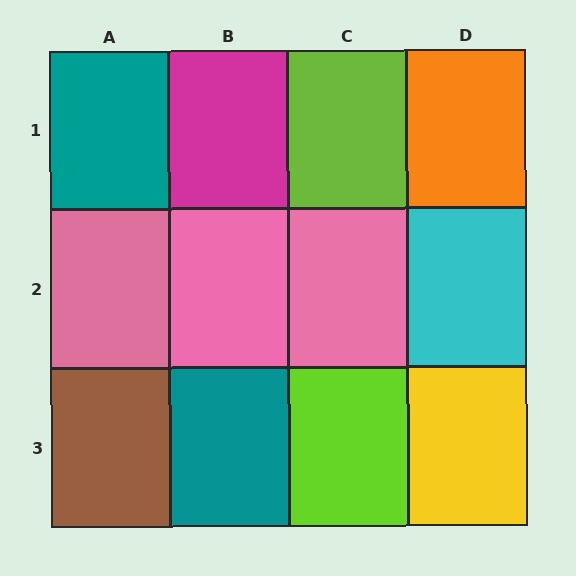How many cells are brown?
1 cell is brown.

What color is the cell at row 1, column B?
Magenta.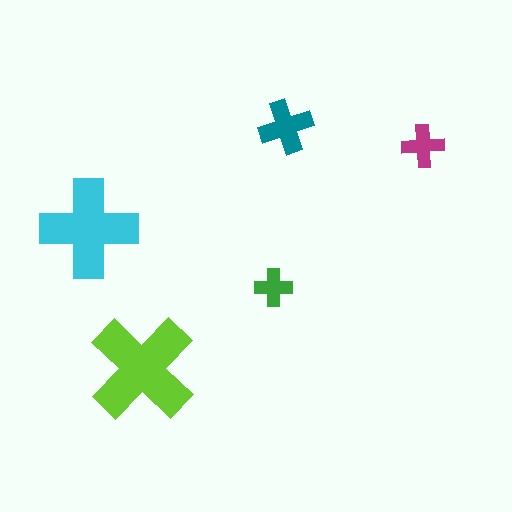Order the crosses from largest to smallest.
the lime one, the cyan one, the teal one, the magenta one, the green one.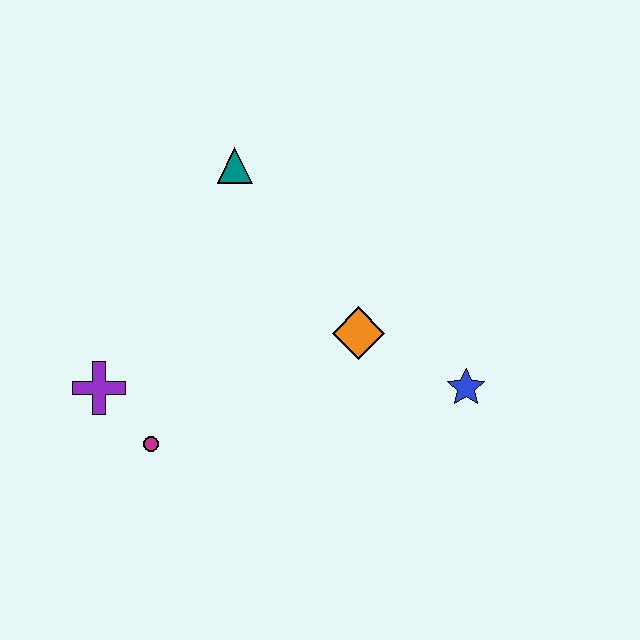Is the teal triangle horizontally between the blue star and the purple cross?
Yes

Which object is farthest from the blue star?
The purple cross is farthest from the blue star.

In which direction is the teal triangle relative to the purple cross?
The teal triangle is above the purple cross.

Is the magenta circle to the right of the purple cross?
Yes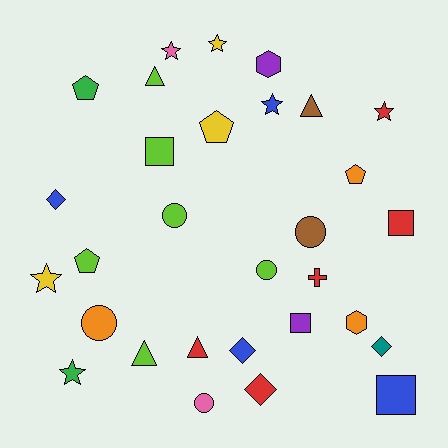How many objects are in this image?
There are 30 objects.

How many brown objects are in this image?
There are 2 brown objects.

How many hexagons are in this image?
There are 2 hexagons.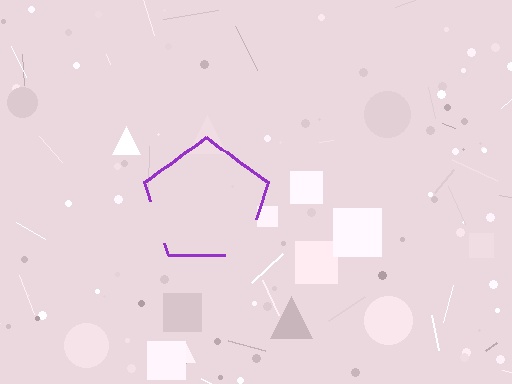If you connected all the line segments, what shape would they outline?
They would outline a pentagon.